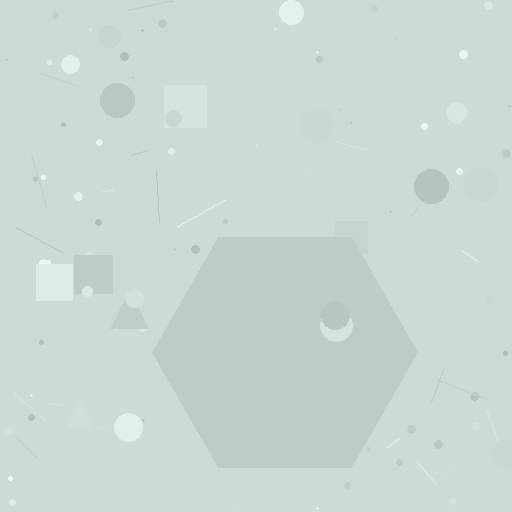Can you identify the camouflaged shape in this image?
The camouflaged shape is a hexagon.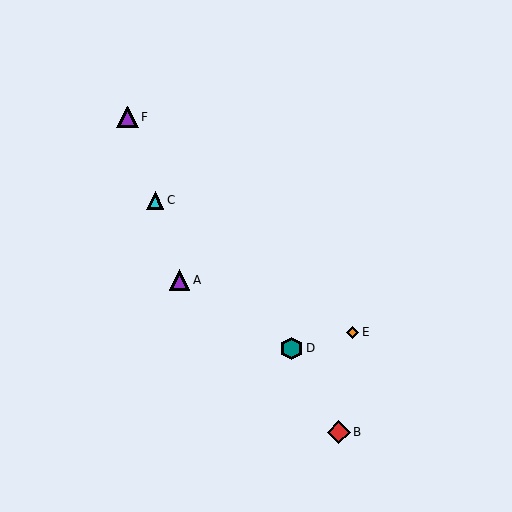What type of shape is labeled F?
Shape F is a purple triangle.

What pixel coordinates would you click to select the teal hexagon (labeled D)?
Click at (292, 348) to select the teal hexagon D.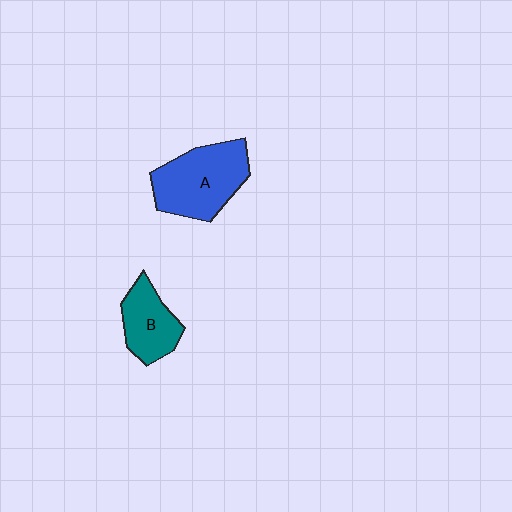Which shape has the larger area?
Shape A (blue).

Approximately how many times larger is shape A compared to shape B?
Approximately 1.6 times.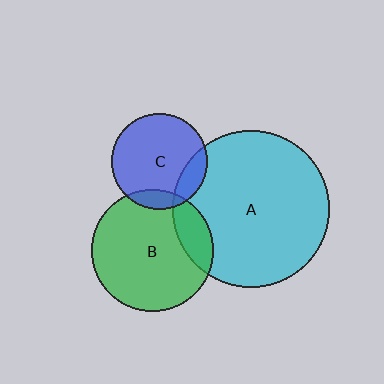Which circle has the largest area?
Circle A (cyan).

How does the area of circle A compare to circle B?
Approximately 1.7 times.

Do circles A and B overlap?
Yes.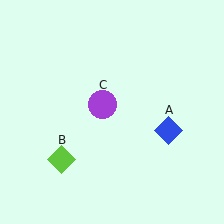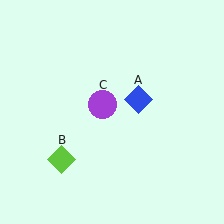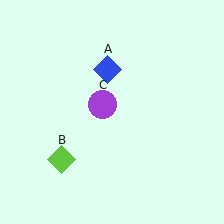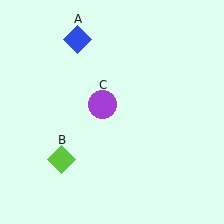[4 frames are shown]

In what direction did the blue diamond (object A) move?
The blue diamond (object A) moved up and to the left.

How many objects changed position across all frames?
1 object changed position: blue diamond (object A).